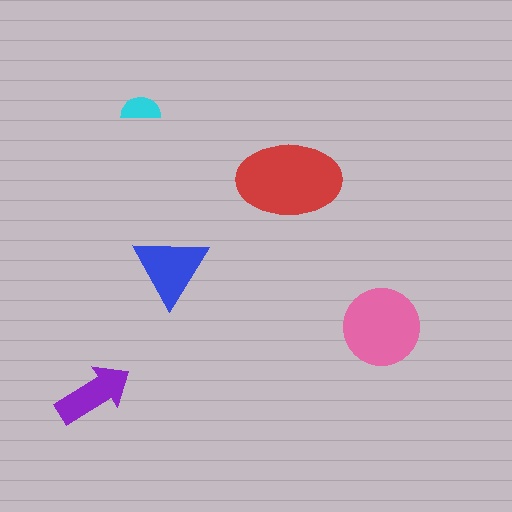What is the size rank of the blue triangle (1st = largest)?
3rd.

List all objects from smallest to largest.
The cyan semicircle, the purple arrow, the blue triangle, the pink circle, the red ellipse.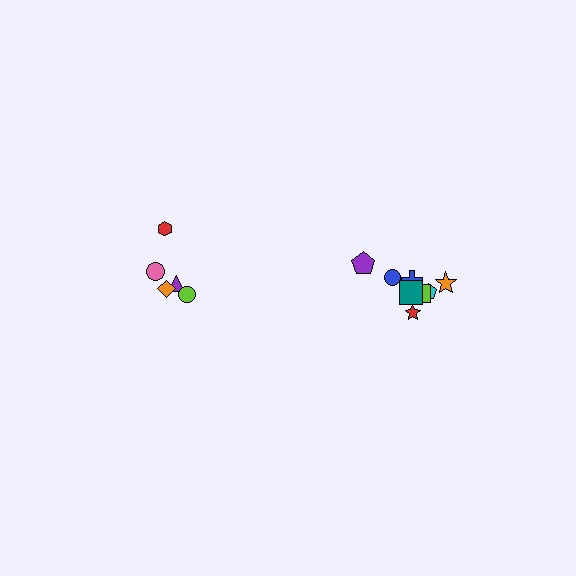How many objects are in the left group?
There are 5 objects.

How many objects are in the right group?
There are 8 objects.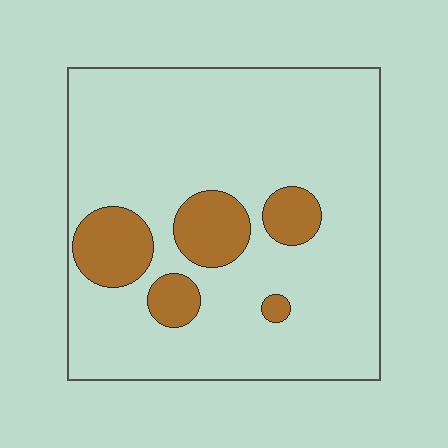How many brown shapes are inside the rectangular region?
5.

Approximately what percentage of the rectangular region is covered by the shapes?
Approximately 15%.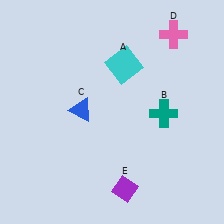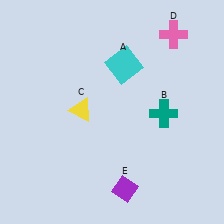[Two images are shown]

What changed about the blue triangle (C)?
In Image 1, C is blue. In Image 2, it changed to yellow.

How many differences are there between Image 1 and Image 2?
There is 1 difference between the two images.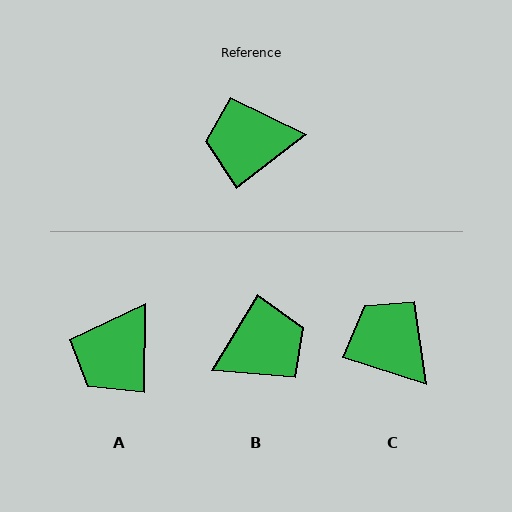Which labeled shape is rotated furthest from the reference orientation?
B, about 159 degrees away.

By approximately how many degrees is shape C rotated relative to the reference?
Approximately 56 degrees clockwise.